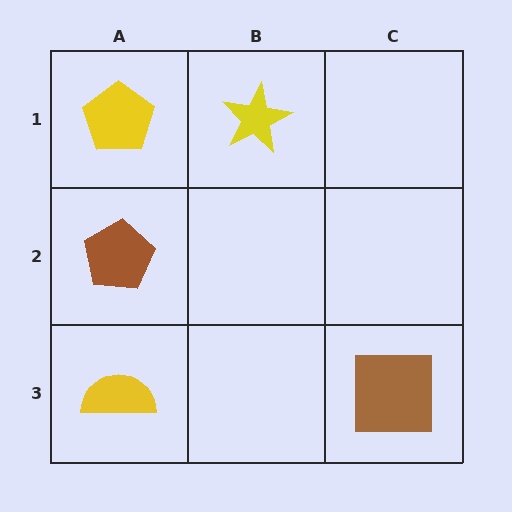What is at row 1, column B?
A yellow star.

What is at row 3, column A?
A yellow semicircle.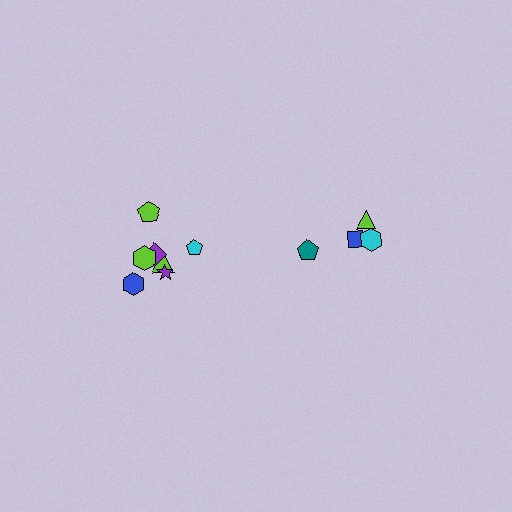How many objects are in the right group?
There are 4 objects.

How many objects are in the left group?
There are 7 objects.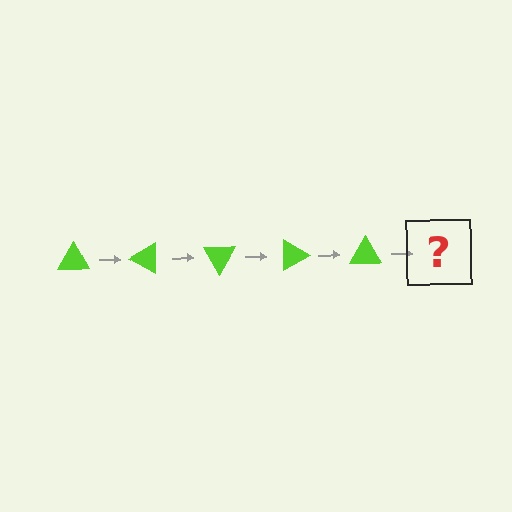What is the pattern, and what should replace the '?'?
The pattern is that the triangle rotates 30 degrees each step. The '?' should be a lime triangle rotated 150 degrees.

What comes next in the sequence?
The next element should be a lime triangle rotated 150 degrees.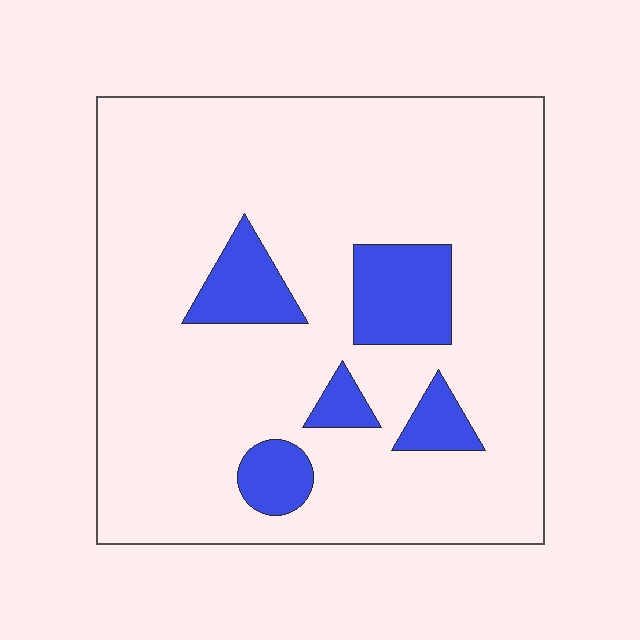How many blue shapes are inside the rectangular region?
5.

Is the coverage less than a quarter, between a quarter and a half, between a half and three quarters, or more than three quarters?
Less than a quarter.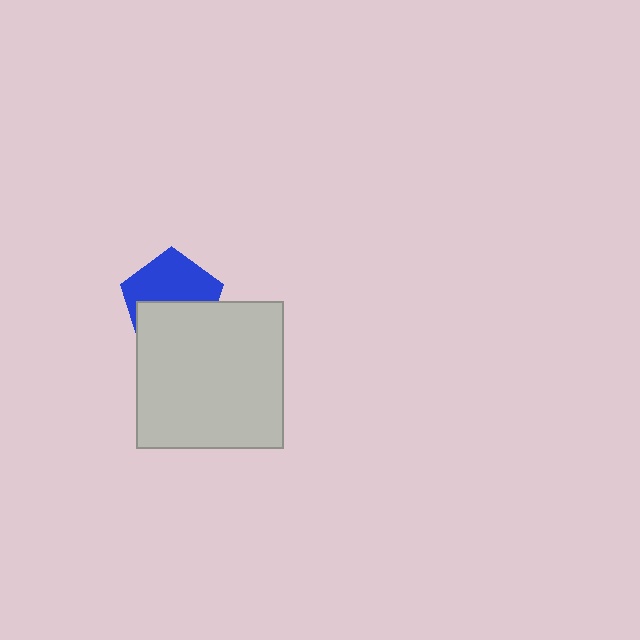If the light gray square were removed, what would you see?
You would see the complete blue pentagon.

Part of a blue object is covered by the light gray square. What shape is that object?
It is a pentagon.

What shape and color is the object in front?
The object in front is a light gray square.